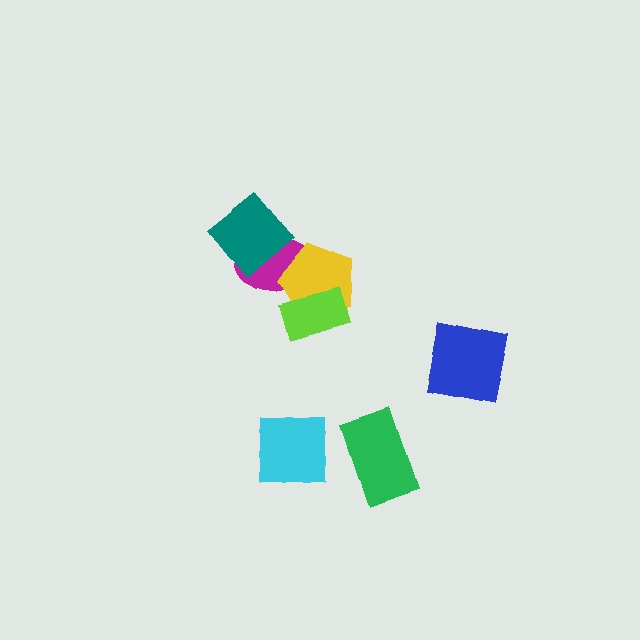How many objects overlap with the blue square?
0 objects overlap with the blue square.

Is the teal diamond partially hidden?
No, no other shape covers it.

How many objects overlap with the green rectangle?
0 objects overlap with the green rectangle.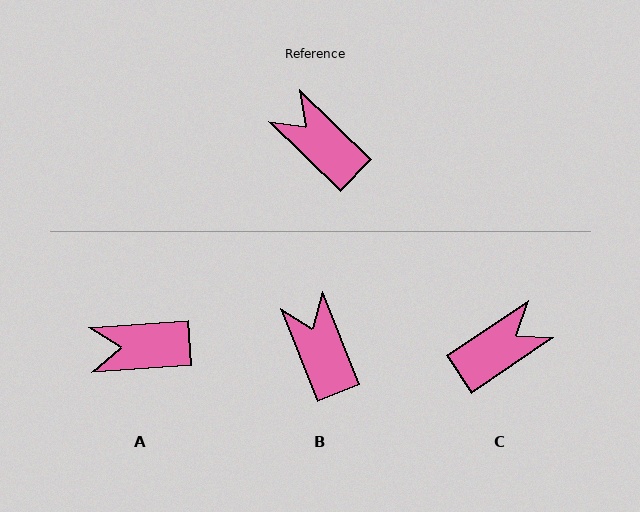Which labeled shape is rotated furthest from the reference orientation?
C, about 102 degrees away.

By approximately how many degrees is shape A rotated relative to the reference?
Approximately 48 degrees counter-clockwise.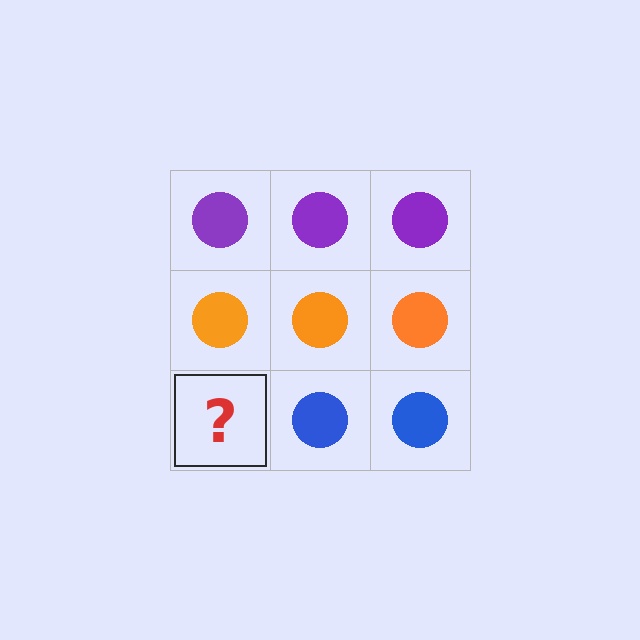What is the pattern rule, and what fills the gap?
The rule is that each row has a consistent color. The gap should be filled with a blue circle.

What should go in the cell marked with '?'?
The missing cell should contain a blue circle.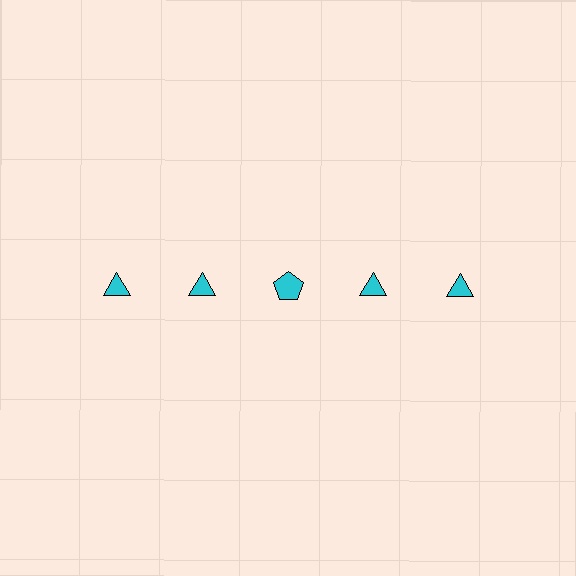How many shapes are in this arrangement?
There are 5 shapes arranged in a grid pattern.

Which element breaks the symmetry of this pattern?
The cyan pentagon in the top row, center column breaks the symmetry. All other shapes are cyan triangles.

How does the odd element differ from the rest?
It has a different shape: pentagon instead of triangle.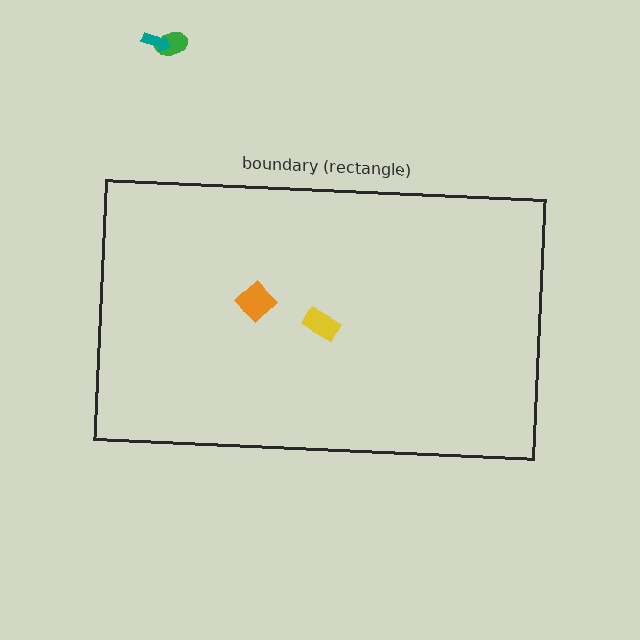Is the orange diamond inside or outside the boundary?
Inside.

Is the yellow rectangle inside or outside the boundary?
Inside.